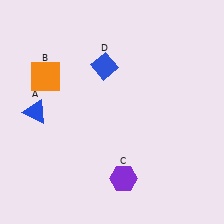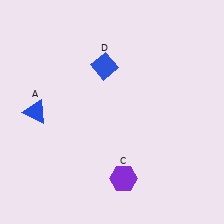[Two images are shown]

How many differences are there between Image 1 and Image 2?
There is 1 difference between the two images.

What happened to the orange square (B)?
The orange square (B) was removed in Image 2. It was in the top-left area of Image 1.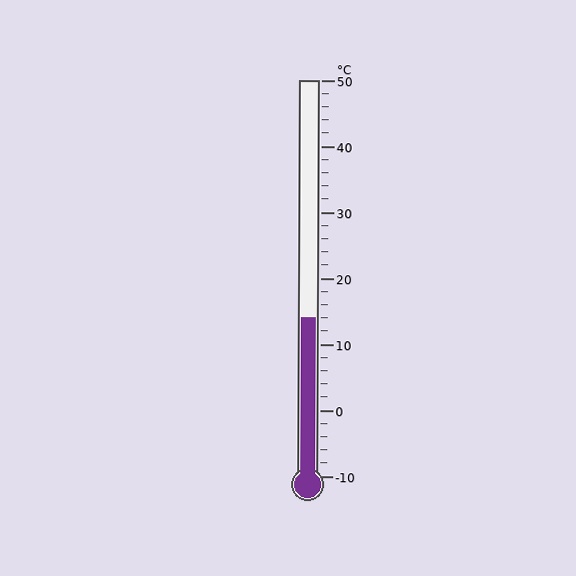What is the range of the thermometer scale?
The thermometer scale ranges from -10°C to 50°C.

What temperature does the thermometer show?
The thermometer shows approximately 14°C.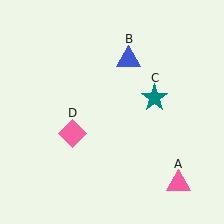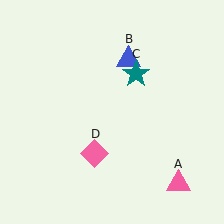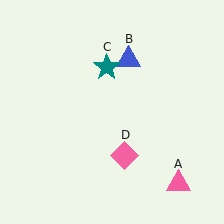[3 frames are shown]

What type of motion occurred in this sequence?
The teal star (object C), pink diamond (object D) rotated counterclockwise around the center of the scene.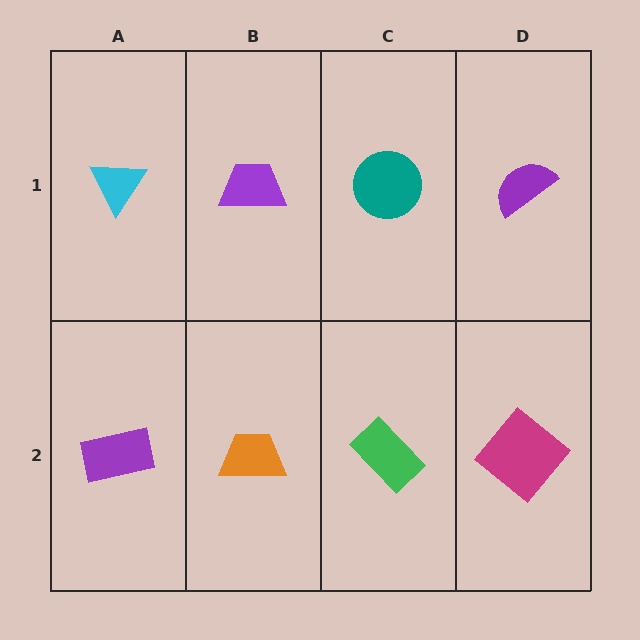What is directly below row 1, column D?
A magenta diamond.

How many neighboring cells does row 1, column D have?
2.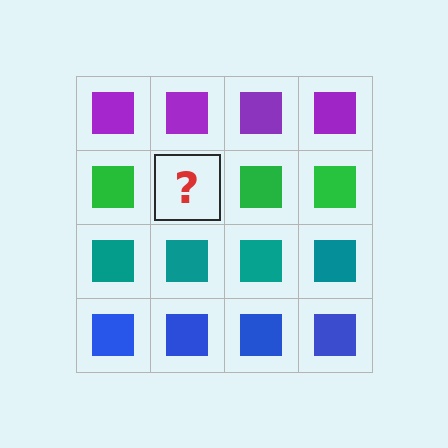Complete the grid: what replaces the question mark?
The question mark should be replaced with a green square.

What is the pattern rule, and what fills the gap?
The rule is that each row has a consistent color. The gap should be filled with a green square.